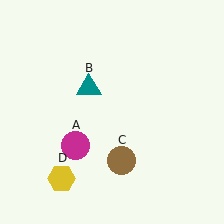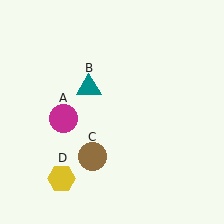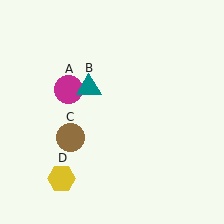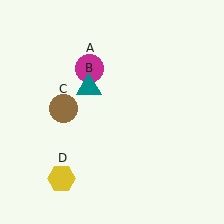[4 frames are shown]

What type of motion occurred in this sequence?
The magenta circle (object A), brown circle (object C) rotated clockwise around the center of the scene.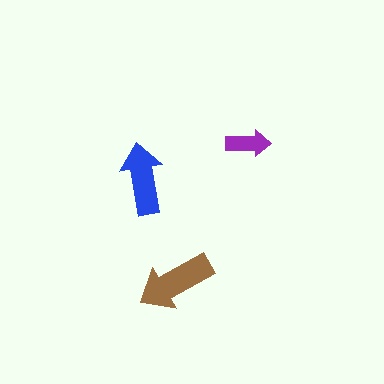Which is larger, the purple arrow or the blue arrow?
The blue one.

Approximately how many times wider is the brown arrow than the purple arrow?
About 1.5 times wider.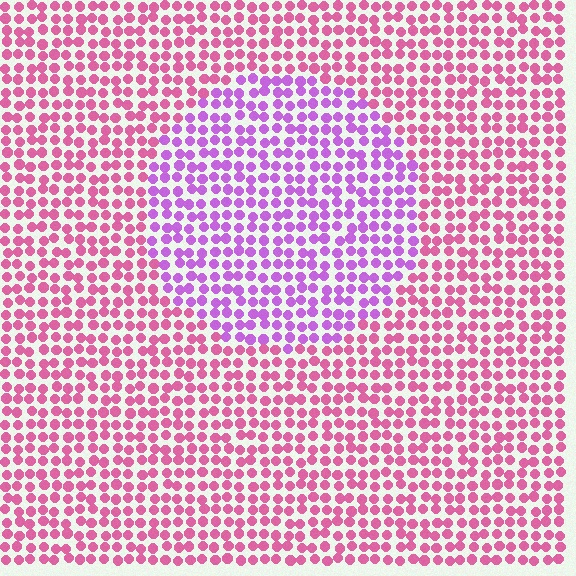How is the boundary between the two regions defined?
The boundary is defined purely by a slight shift in hue (about 41 degrees). Spacing, size, and orientation are identical on both sides.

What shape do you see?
I see a circle.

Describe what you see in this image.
The image is filled with small pink elements in a uniform arrangement. A circle-shaped region is visible where the elements are tinted to a slightly different hue, forming a subtle color boundary.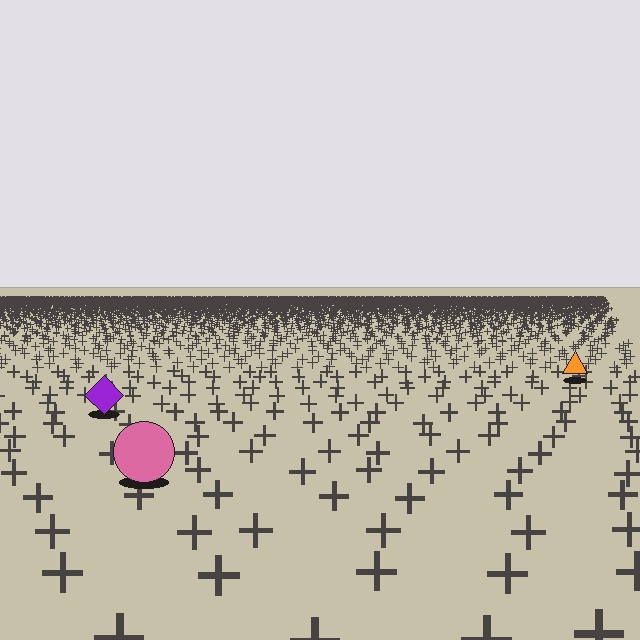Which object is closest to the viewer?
The pink circle is closest. The texture marks near it are larger and more spread out.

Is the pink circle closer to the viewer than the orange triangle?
Yes. The pink circle is closer — you can tell from the texture gradient: the ground texture is coarser near it.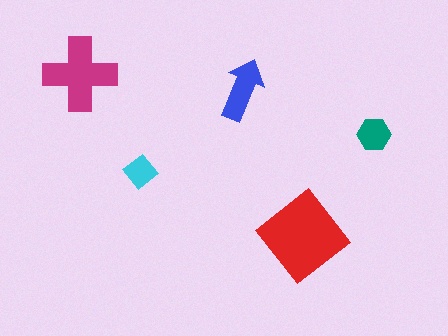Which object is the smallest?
The cyan diamond.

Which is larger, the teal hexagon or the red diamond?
The red diamond.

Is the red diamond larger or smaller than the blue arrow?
Larger.